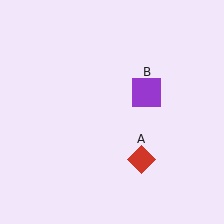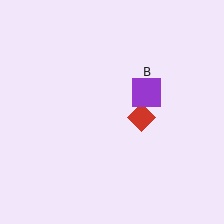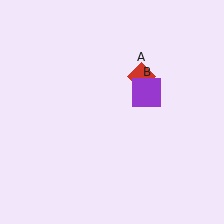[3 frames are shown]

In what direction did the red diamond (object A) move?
The red diamond (object A) moved up.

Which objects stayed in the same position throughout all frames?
Purple square (object B) remained stationary.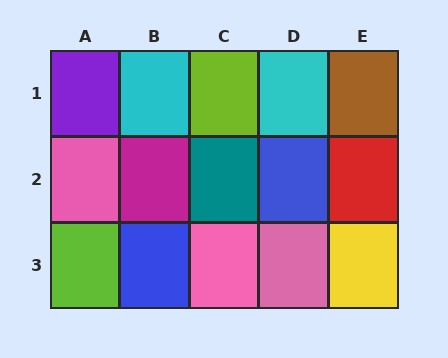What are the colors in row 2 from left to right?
Pink, magenta, teal, blue, red.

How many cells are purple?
1 cell is purple.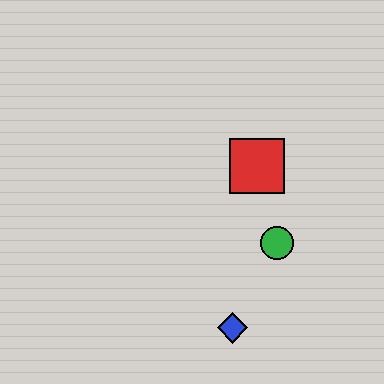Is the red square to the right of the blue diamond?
Yes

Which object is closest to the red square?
The green circle is closest to the red square.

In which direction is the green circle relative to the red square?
The green circle is below the red square.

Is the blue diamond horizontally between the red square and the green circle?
No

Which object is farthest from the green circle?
The blue diamond is farthest from the green circle.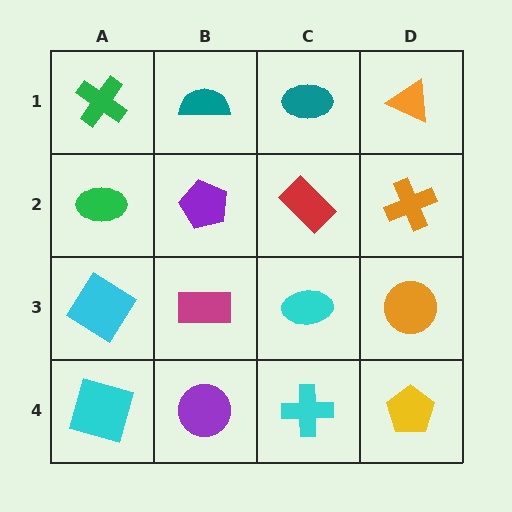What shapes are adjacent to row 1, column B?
A purple pentagon (row 2, column B), a green cross (row 1, column A), a teal ellipse (row 1, column C).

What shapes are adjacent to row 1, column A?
A green ellipse (row 2, column A), a teal semicircle (row 1, column B).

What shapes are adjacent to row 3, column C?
A red rectangle (row 2, column C), a cyan cross (row 4, column C), a magenta rectangle (row 3, column B), an orange circle (row 3, column D).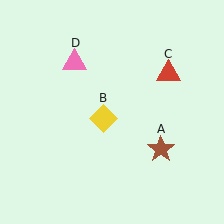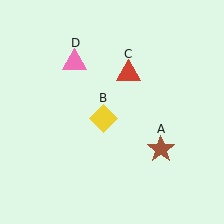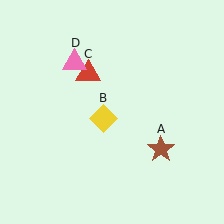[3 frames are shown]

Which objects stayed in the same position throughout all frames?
Brown star (object A) and yellow diamond (object B) and pink triangle (object D) remained stationary.